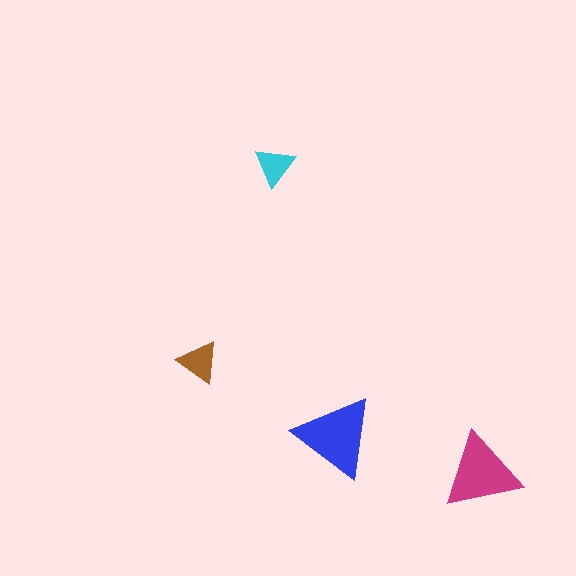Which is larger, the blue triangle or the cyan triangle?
The blue one.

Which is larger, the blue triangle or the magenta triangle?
The blue one.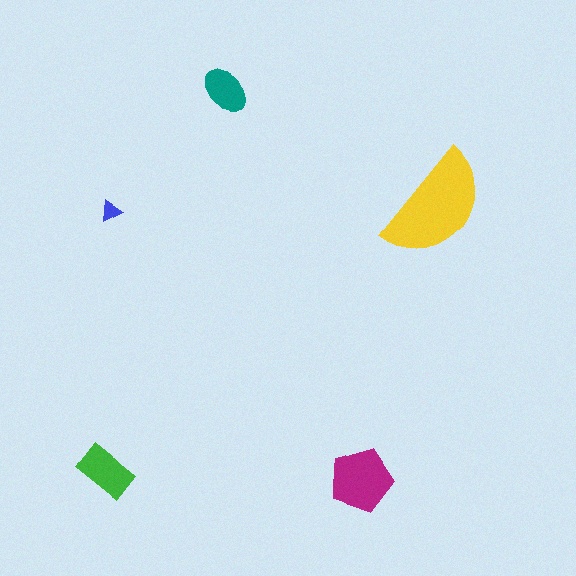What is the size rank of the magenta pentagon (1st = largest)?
2nd.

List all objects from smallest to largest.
The blue triangle, the teal ellipse, the green rectangle, the magenta pentagon, the yellow semicircle.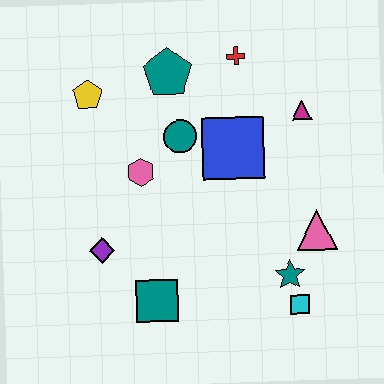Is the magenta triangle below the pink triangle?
No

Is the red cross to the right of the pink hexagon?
Yes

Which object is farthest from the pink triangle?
The yellow pentagon is farthest from the pink triangle.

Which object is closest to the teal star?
The cyan square is closest to the teal star.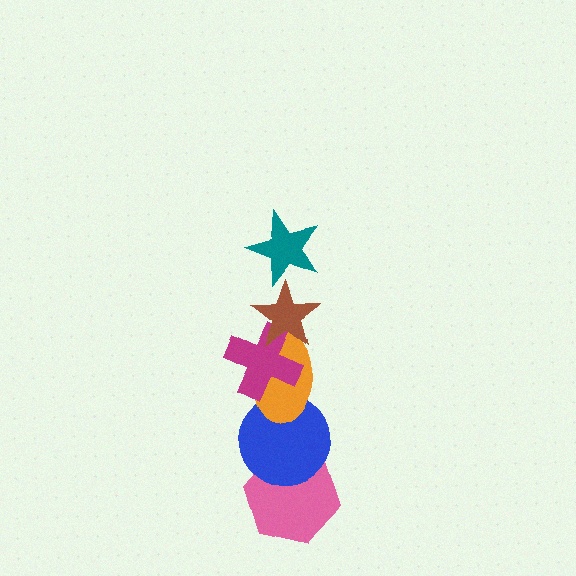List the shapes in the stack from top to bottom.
From top to bottom: the teal star, the brown star, the magenta cross, the orange ellipse, the blue circle, the pink hexagon.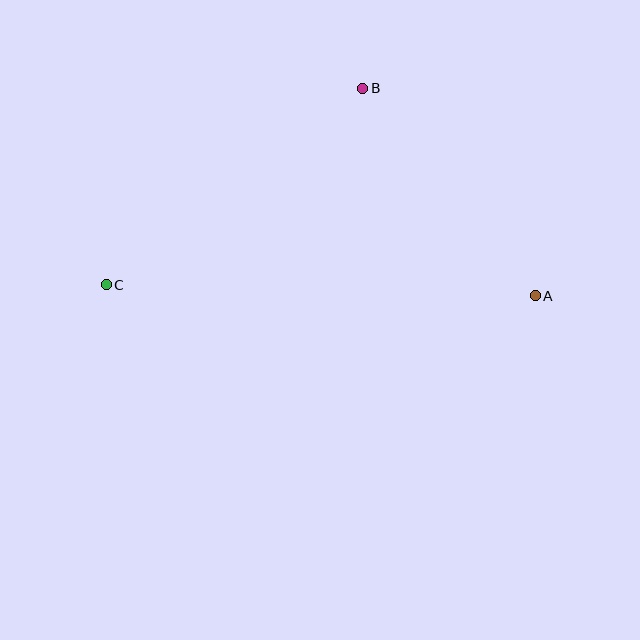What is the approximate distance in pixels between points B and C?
The distance between B and C is approximately 323 pixels.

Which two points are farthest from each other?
Points A and C are farthest from each other.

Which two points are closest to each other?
Points A and B are closest to each other.